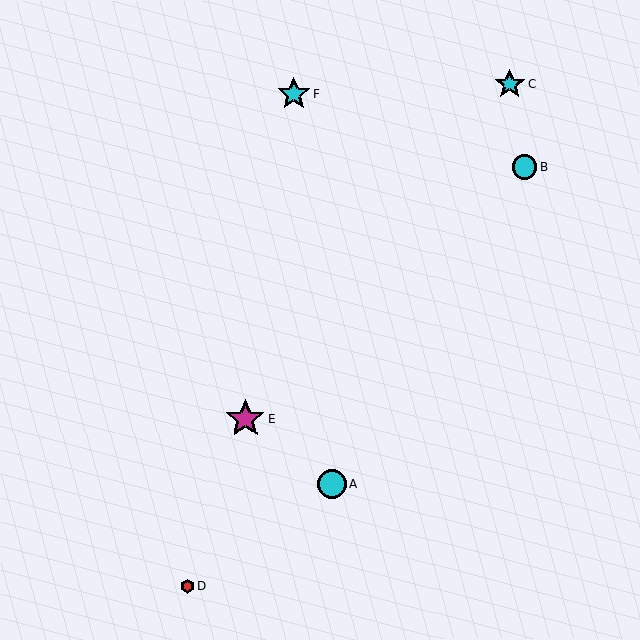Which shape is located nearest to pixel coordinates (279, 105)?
The cyan star (labeled F) at (294, 94) is nearest to that location.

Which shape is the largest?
The magenta star (labeled E) is the largest.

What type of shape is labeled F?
Shape F is a cyan star.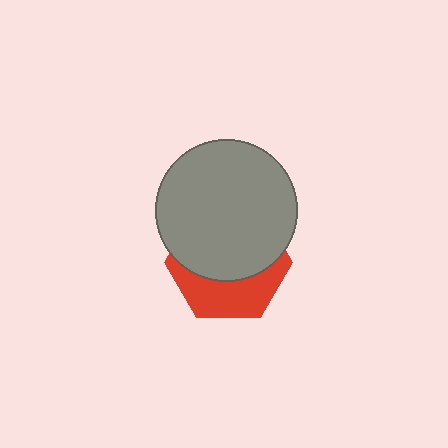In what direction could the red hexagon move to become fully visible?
The red hexagon could move down. That would shift it out from behind the gray circle entirely.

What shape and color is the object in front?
The object in front is a gray circle.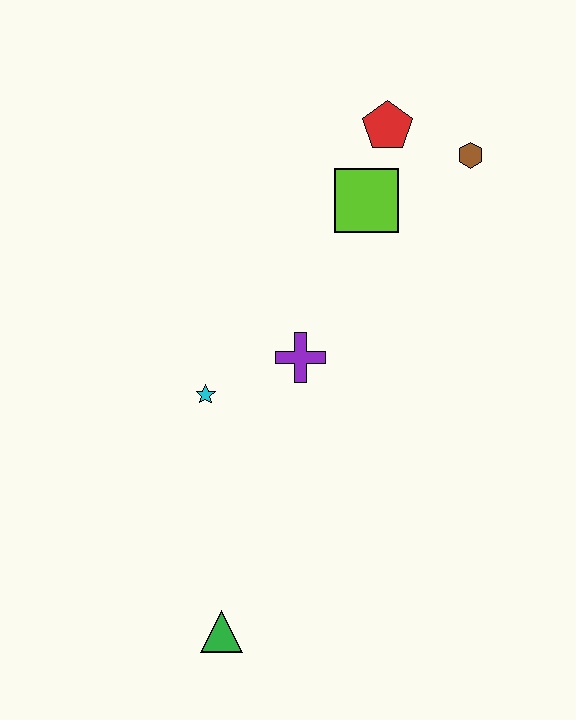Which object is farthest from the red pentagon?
The green triangle is farthest from the red pentagon.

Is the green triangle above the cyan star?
No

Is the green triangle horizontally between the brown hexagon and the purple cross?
No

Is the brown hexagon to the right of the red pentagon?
Yes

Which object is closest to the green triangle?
The cyan star is closest to the green triangle.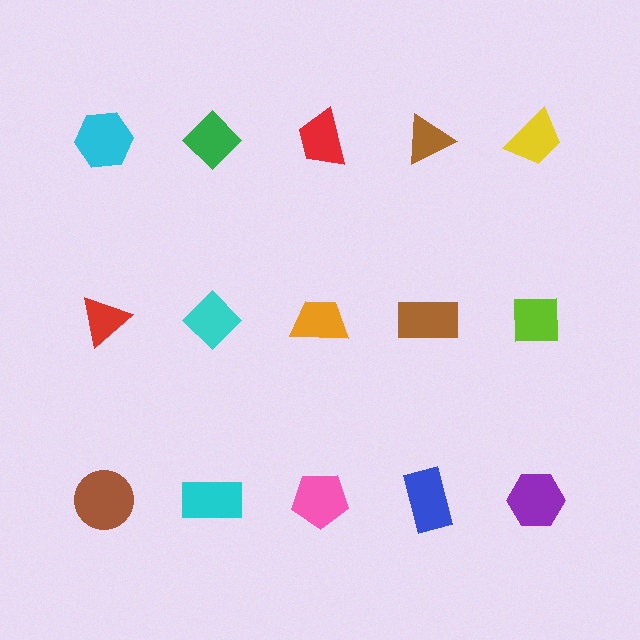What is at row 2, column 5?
A lime square.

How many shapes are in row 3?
5 shapes.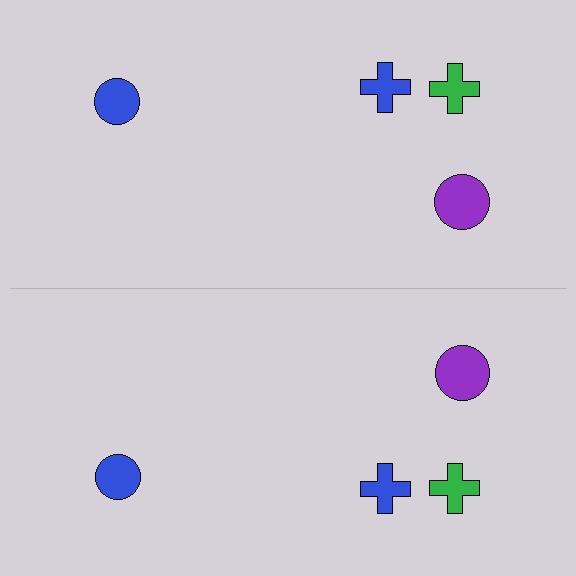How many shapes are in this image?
There are 8 shapes in this image.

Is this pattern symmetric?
Yes, this pattern has bilateral (reflection) symmetry.